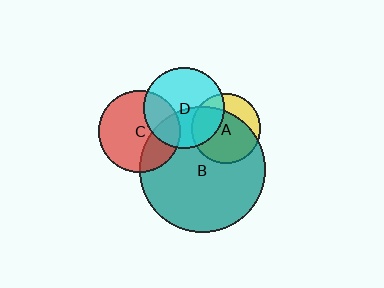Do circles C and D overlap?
Yes.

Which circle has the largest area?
Circle B (teal).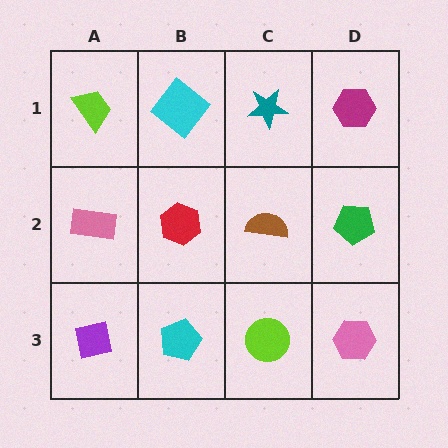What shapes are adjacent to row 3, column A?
A pink rectangle (row 2, column A), a cyan pentagon (row 3, column B).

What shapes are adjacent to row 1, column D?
A green pentagon (row 2, column D), a teal star (row 1, column C).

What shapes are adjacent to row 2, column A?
A lime trapezoid (row 1, column A), a purple square (row 3, column A), a red hexagon (row 2, column B).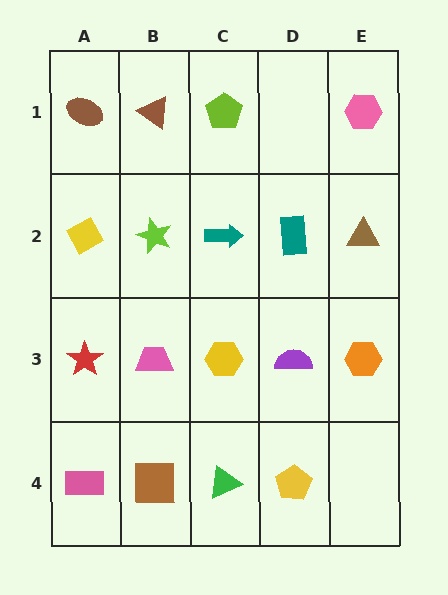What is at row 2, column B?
A lime star.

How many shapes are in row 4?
4 shapes.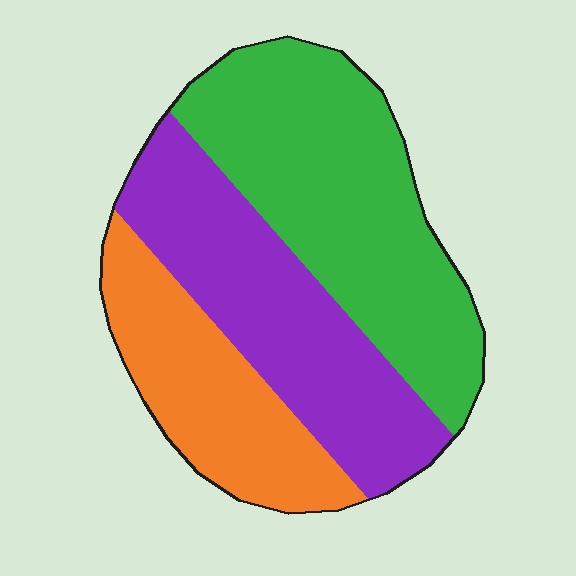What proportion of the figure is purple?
Purple takes up about one third (1/3) of the figure.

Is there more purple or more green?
Green.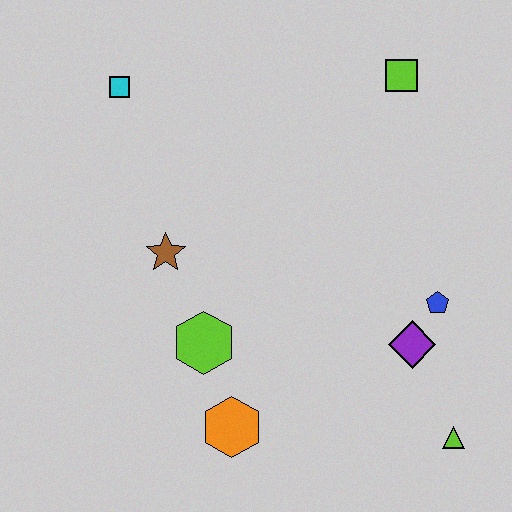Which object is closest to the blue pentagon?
The purple diamond is closest to the blue pentagon.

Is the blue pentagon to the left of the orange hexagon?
No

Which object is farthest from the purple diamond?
The cyan square is farthest from the purple diamond.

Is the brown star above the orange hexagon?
Yes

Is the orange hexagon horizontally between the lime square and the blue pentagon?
No